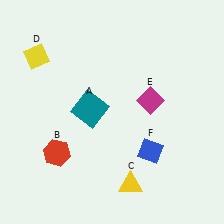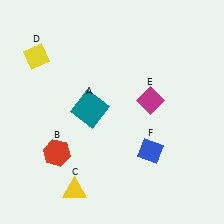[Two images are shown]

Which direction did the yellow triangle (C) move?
The yellow triangle (C) moved left.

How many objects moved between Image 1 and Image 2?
1 object moved between the two images.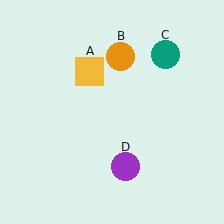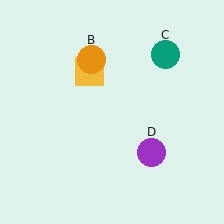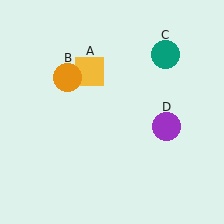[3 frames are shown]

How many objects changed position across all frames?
2 objects changed position: orange circle (object B), purple circle (object D).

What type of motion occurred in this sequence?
The orange circle (object B), purple circle (object D) rotated counterclockwise around the center of the scene.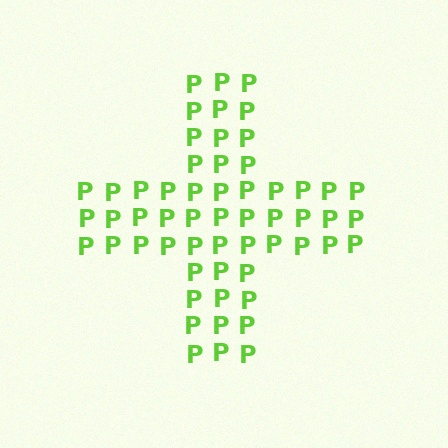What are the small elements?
The small elements are letter P's.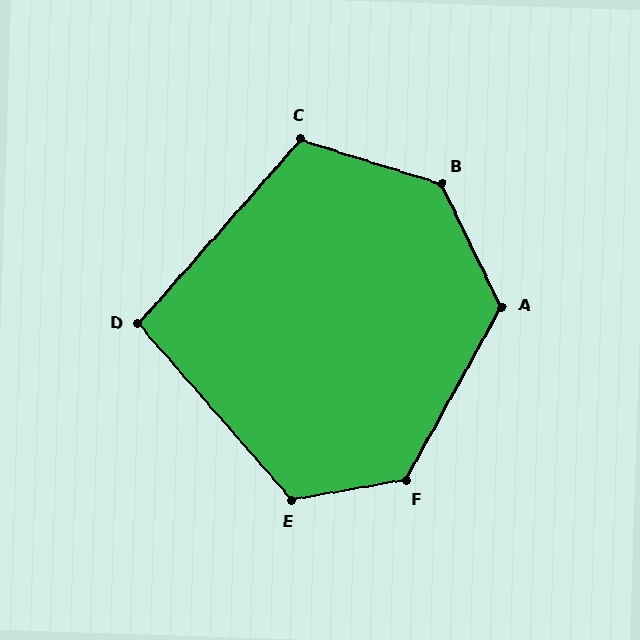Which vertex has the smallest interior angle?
D, at approximately 97 degrees.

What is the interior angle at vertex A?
Approximately 125 degrees (obtuse).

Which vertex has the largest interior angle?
B, at approximately 134 degrees.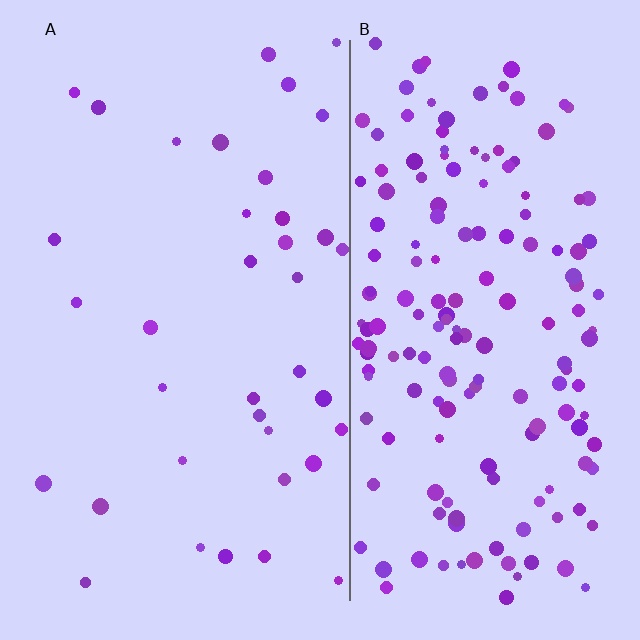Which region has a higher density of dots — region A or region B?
B (the right).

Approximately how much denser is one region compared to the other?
Approximately 4.6× — region B over region A.